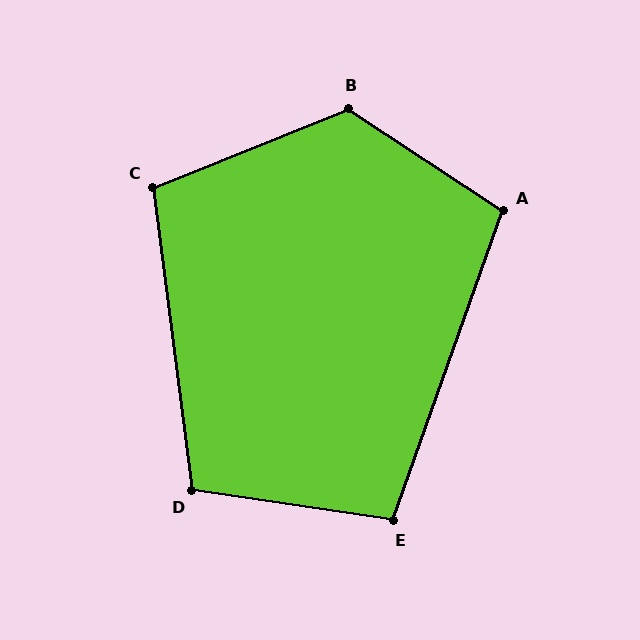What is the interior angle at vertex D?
Approximately 106 degrees (obtuse).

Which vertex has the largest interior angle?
B, at approximately 125 degrees.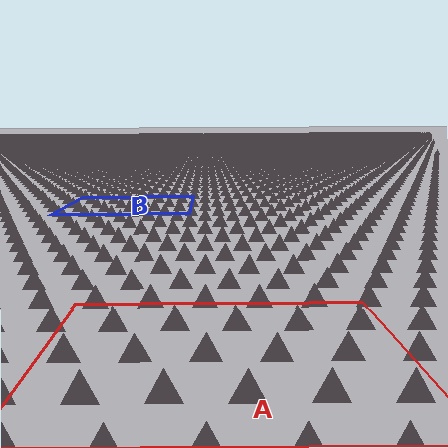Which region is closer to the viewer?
Region A is closer. The texture elements there are larger and more spread out.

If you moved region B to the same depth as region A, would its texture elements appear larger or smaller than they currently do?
They would appear larger. At a closer depth, the same texture elements are projected at a bigger on-screen size.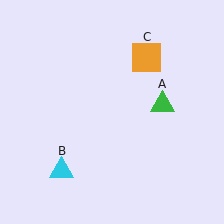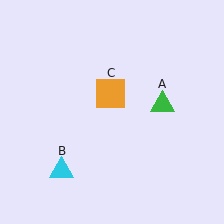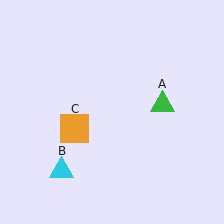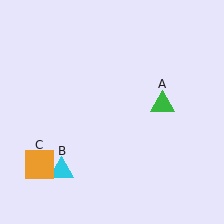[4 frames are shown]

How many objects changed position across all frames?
1 object changed position: orange square (object C).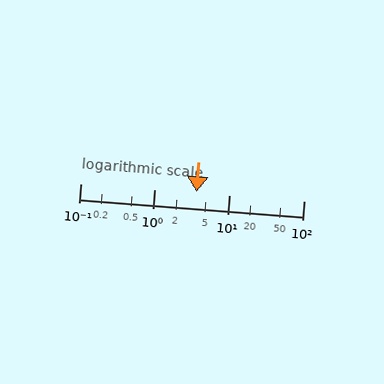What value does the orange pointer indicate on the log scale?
The pointer indicates approximately 3.6.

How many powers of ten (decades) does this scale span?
The scale spans 3 decades, from 0.1 to 100.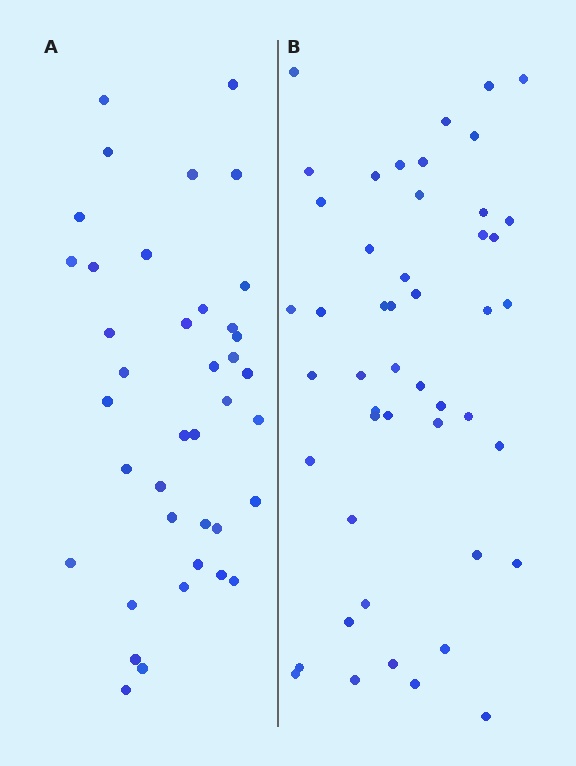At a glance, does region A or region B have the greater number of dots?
Region B (the right region) has more dots.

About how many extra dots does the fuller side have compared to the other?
Region B has roughly 8 or so more dots than region A.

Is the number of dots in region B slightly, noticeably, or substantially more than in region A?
Region B has only slightly more — the two regions are fairly close. The ratio is roughly 1.2 to 1.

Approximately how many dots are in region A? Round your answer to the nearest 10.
About 40 dots. (The exact count is 39, which rounds to 40.)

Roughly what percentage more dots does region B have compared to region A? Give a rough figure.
About 25% more.